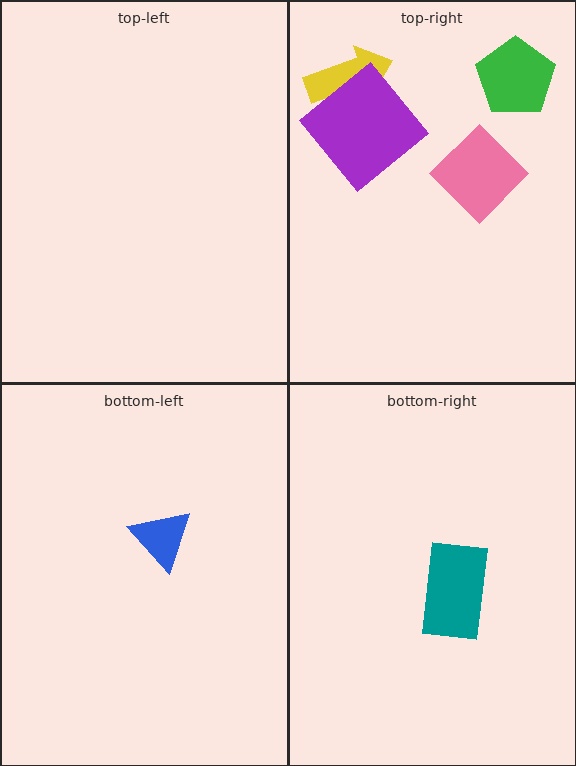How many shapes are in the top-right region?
4.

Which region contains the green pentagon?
The top-right region.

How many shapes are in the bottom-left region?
1.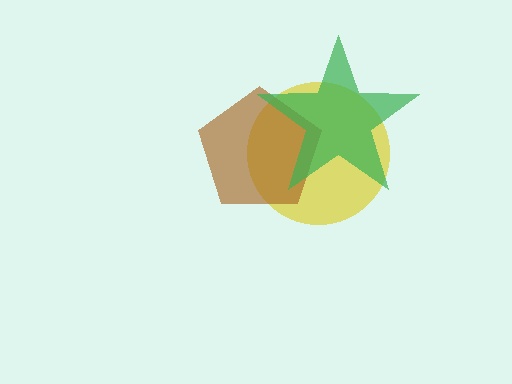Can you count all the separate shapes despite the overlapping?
Yes, there are 3 separate shapes.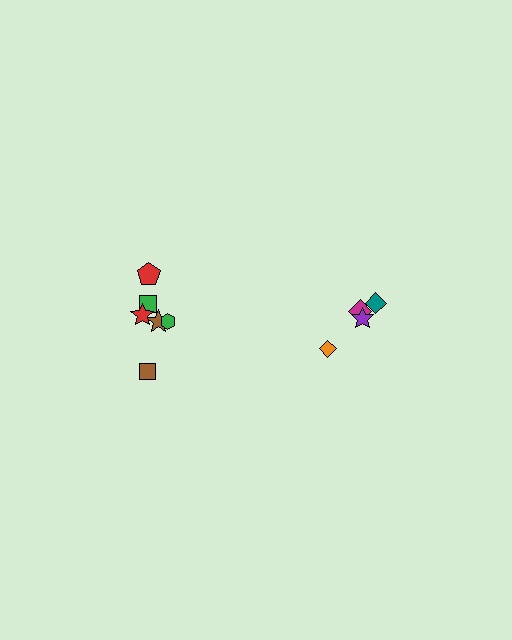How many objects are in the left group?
There are 6 objects.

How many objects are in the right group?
There are 4 objects.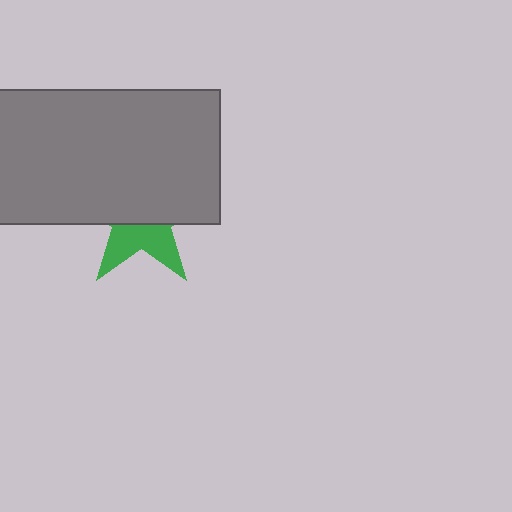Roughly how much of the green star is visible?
A small part of it is visible (roughly 38%).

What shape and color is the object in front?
The object in front is a gray rectangle.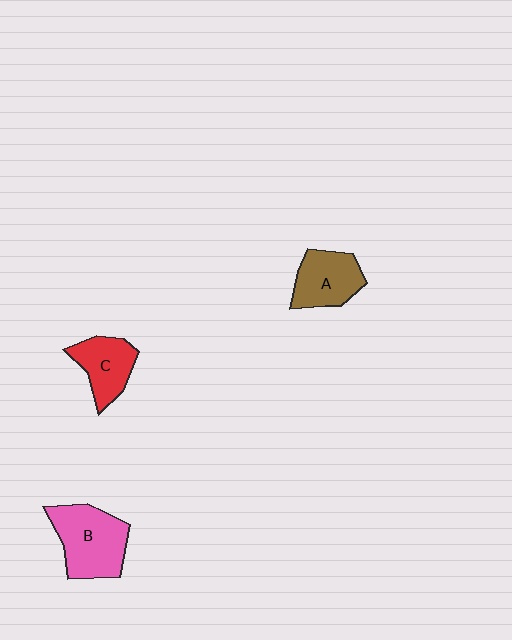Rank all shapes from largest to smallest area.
From largest to smallest: B (pink), A (brown), C (red).